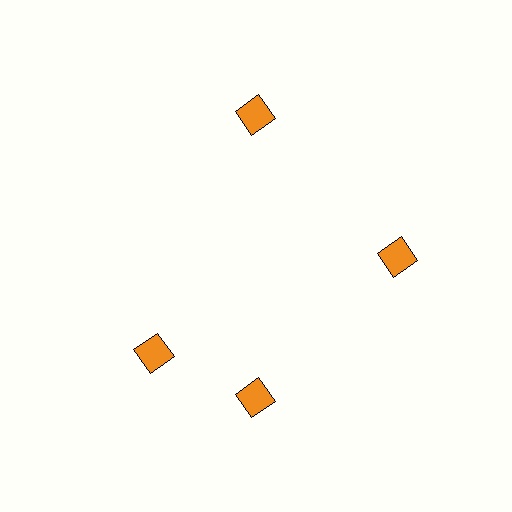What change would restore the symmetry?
The symmetry would be restored by rotating it back into even spacing with its neighbors so that all 4 diamonds sit at equal angles and equal distance from the center.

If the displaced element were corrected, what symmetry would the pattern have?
It would have 4-fold rotational symmetry — the pattern would map onto itself every 90 degrees.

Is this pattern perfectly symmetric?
No. The 4 orange diamonds are arranged in a ring, but one element near the 9 o'clock position is rotated out of alignment along the ring, breaking the 4-fold rotational symmetry.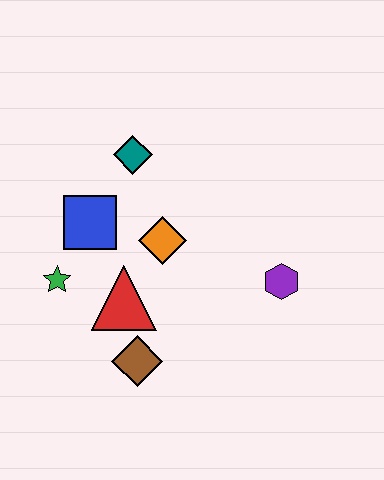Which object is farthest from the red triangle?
The purple hexagon is farthest from the red triangle.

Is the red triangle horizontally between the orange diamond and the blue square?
Yes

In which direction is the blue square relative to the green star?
The blue square is above the green star.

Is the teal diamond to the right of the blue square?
Yes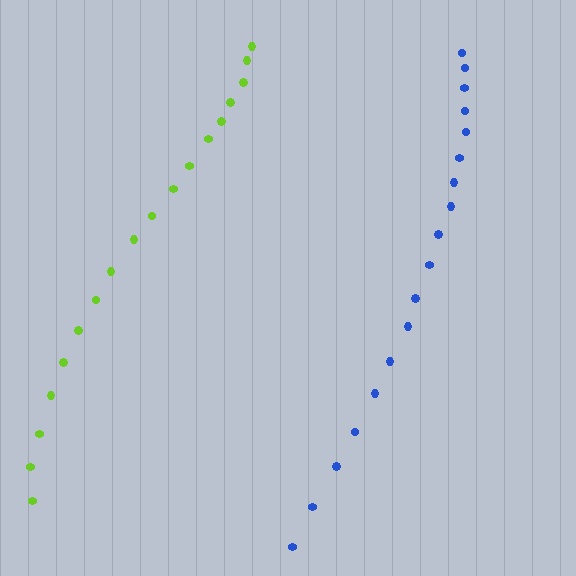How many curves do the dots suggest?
There are 2 distinct paths.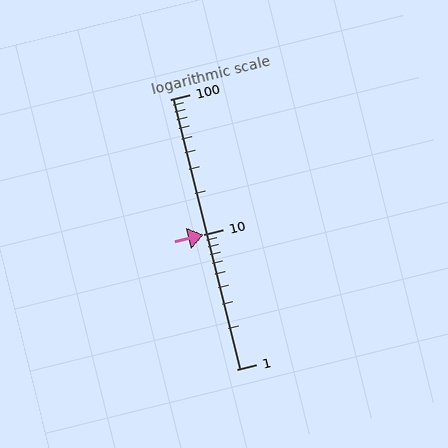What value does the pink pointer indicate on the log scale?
The pointer indicates approximately 10.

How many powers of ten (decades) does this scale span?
The scale spans 2 decades, from 1 to 100.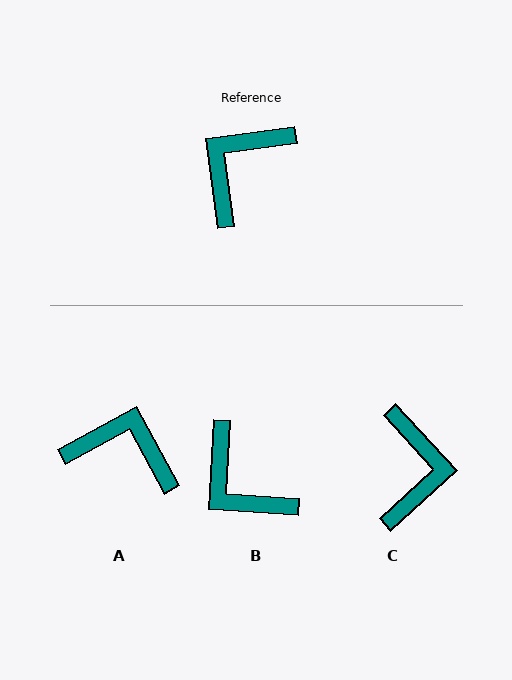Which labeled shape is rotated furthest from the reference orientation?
C, about 145 degrees away.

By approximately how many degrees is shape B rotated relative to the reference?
Approximately 79 degrees counter-clockwise.